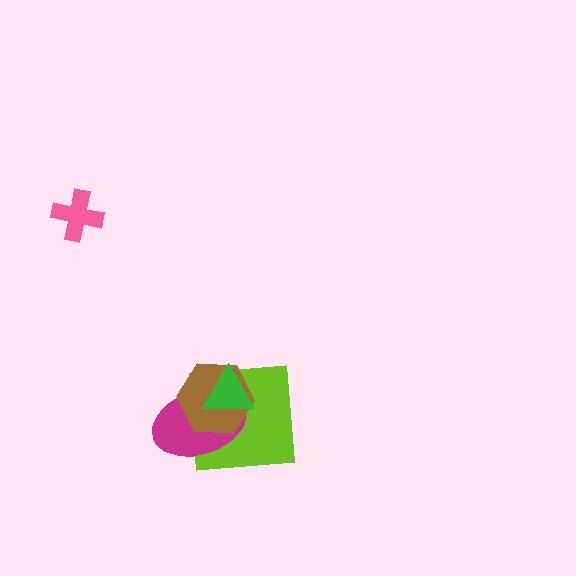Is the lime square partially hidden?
Yes, it is partially covered by another shape.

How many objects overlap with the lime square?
3 objects overlap with the lime square.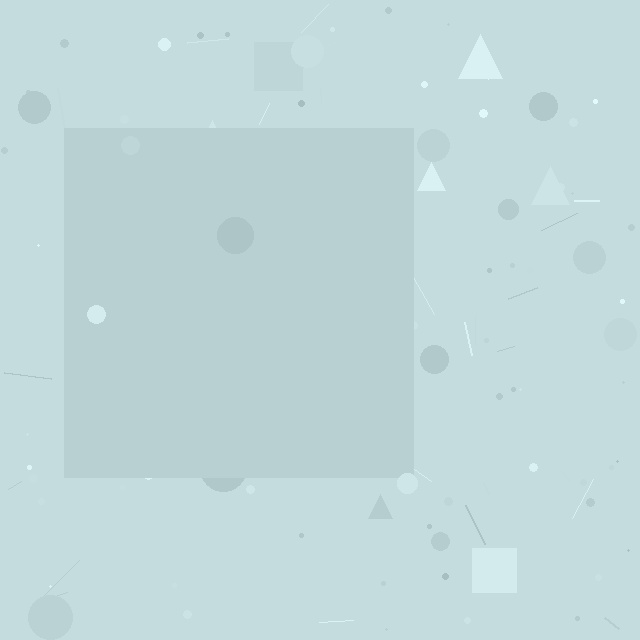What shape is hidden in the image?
A square is hidden in the image.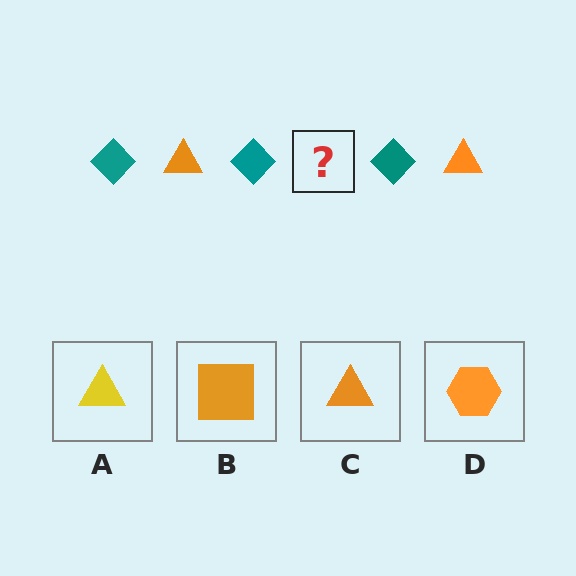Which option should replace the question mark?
Option C.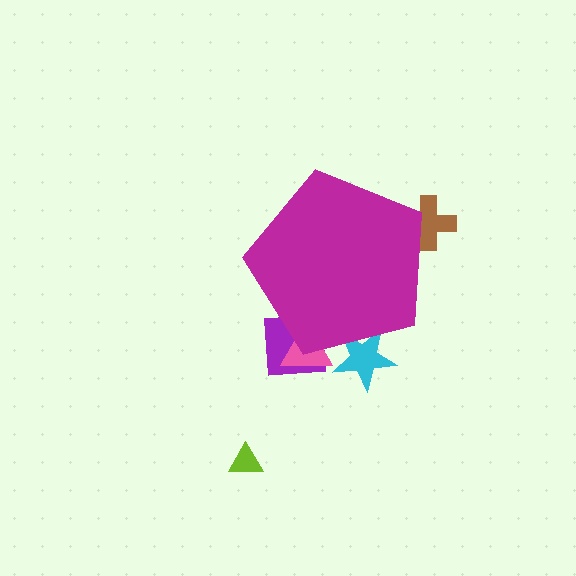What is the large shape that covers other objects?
A magenta pentagon.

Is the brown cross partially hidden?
Yes, the brown cross is partially hidden behind the magenta pentagon.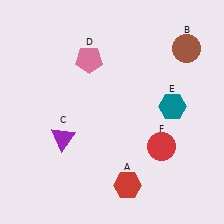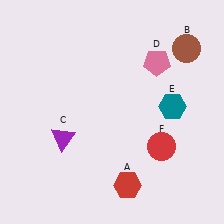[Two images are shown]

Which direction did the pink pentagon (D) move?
The pink pentagon (D) moved right.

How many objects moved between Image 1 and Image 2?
1 object moved between the two images.